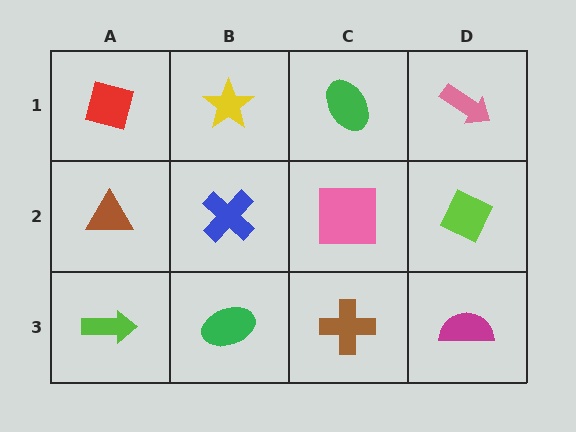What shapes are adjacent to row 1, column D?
A lime diamond (row 2, column D), a green ellipse (row 1, column C).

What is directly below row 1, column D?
A lime diamond.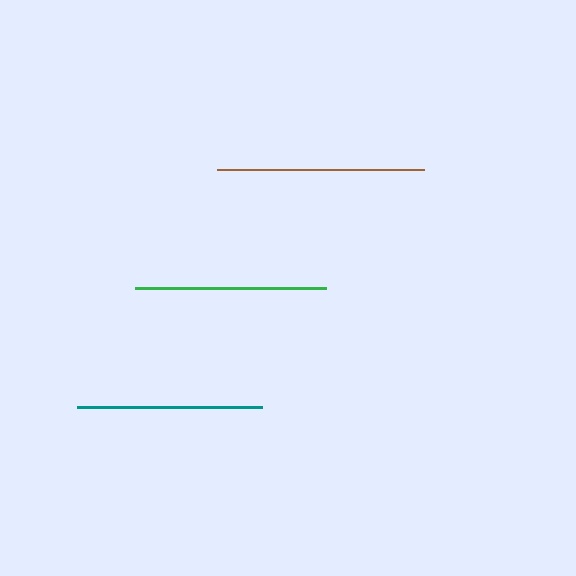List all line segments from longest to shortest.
From longest to shortest: brown, green, teal.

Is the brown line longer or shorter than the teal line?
The brown line is longer than the teal line.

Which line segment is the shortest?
The teal line is the shortest at approximately 186 pixels.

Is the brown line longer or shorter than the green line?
The brown line is longer than the green line.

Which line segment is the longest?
The brown line is the longest at approximately 208 pixels.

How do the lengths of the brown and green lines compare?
The brown and green lines are approximately the same length.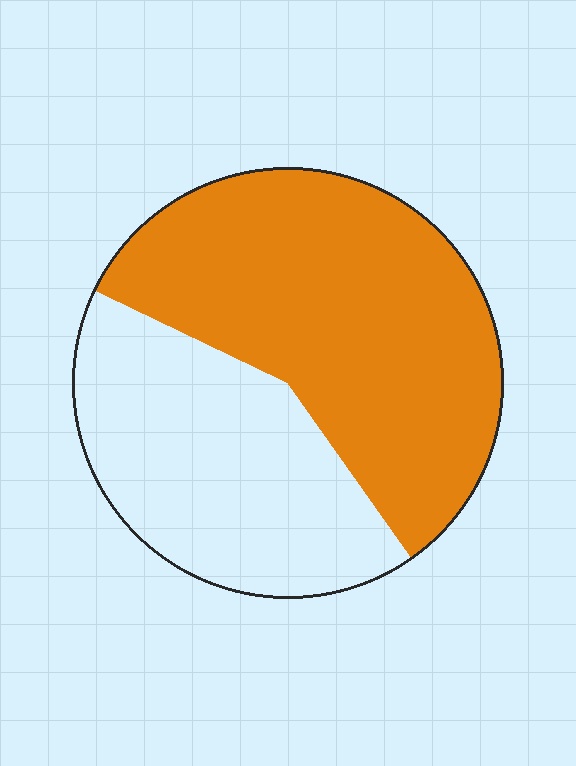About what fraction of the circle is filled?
About three fifths (3/5).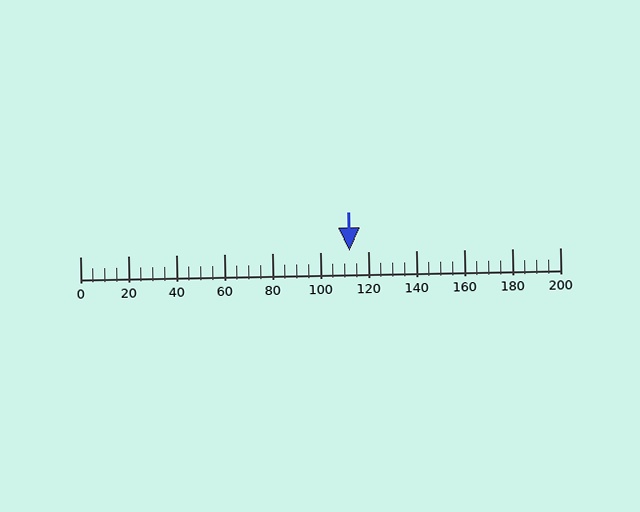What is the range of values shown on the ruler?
The ruler shows values from 0 to 200.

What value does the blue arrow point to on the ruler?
The blue arrow points to approximately 112.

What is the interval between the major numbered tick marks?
The major tick marks are spaced 20 units apart.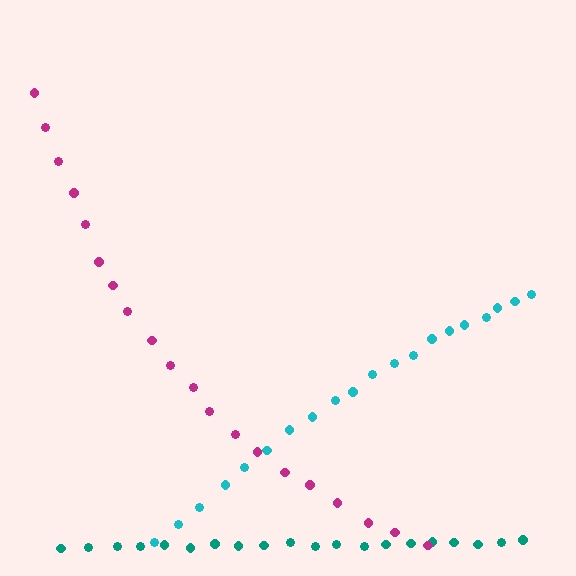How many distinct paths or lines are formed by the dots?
There are 3 distinct paths.